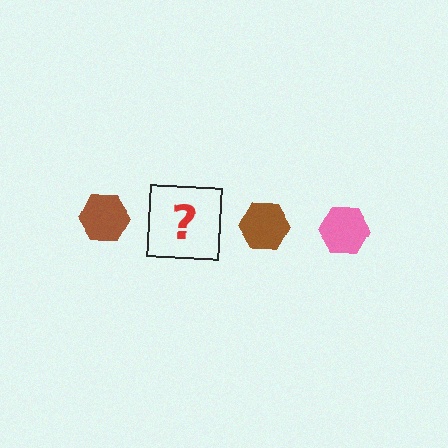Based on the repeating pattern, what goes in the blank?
The blank should be a pink hexagon.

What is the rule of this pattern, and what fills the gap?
The rule is that the pattern cycles through brown, pink hexagons. The gap should be filled with a pink hexagon.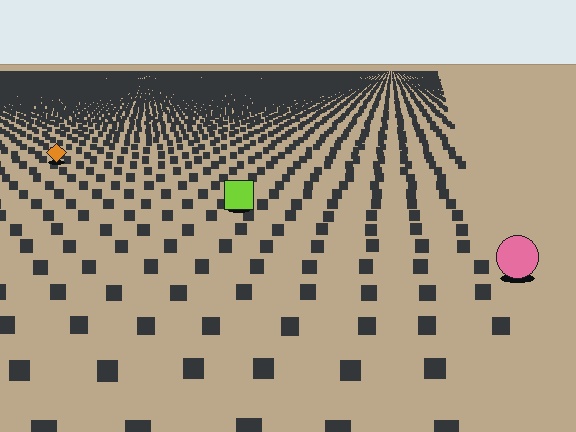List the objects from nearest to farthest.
From nearest to farthest: the pink circle, the lime square, the orange diamond.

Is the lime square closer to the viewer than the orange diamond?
Yes. The lime square is closer — you can tell from the texture gradient: the ground texture is coarser near it.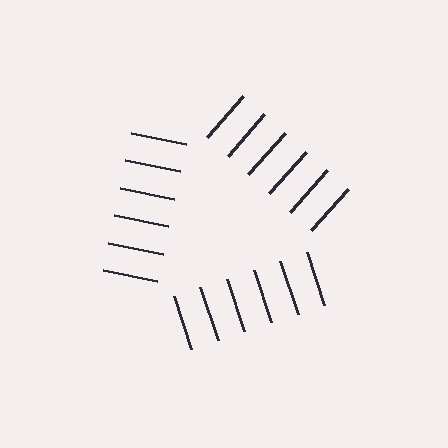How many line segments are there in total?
18 — 6 along each of the 3 edges.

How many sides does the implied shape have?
3 sides — the line-ends trace a triangle.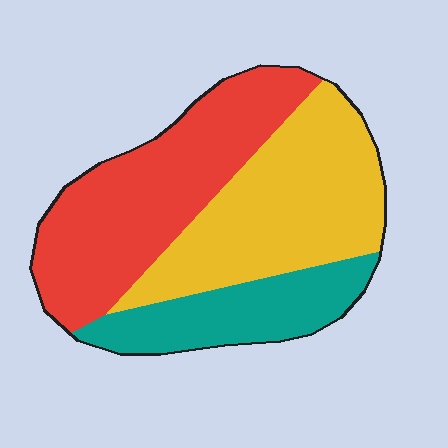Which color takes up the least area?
Teal, at roughly 20%.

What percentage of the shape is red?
Red covers 40% of the shape.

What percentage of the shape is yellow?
Yellow takes up between a third and a half of the shape.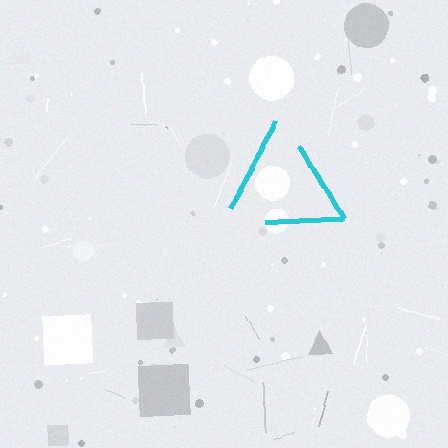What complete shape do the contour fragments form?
The contour fragments form a triangle.